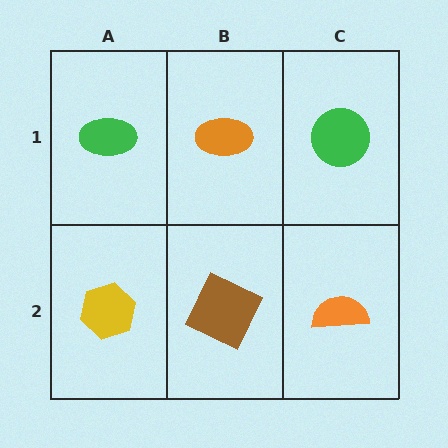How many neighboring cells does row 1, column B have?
3.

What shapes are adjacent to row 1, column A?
A yellow hexagon (row 2, column A), an orange ellipse (row 1, column B).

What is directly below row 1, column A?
A yellow hexagon.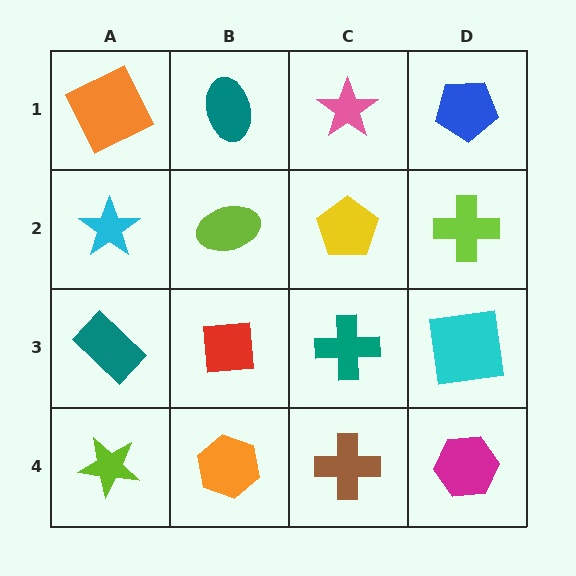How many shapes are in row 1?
4 shapes.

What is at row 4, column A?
A lime star.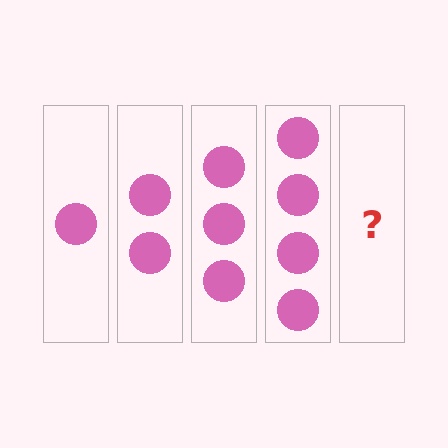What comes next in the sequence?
The next element should be 5 circles.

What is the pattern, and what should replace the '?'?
The pattern is that each step adds one more circle. The '?' should be 5 circles.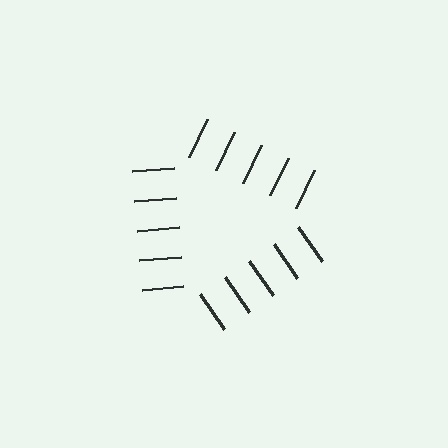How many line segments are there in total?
15 — 5 along each of the 3 edges.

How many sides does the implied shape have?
3 sides — the line-ends trace a triangle.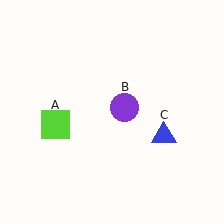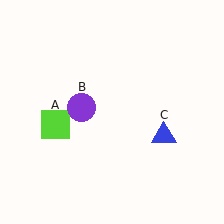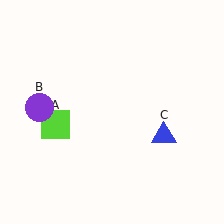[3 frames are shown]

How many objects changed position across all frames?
1 object changed position: purple circle (object B).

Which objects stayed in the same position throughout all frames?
Lime square (object A) and blue triangle (object C) remained stationary.